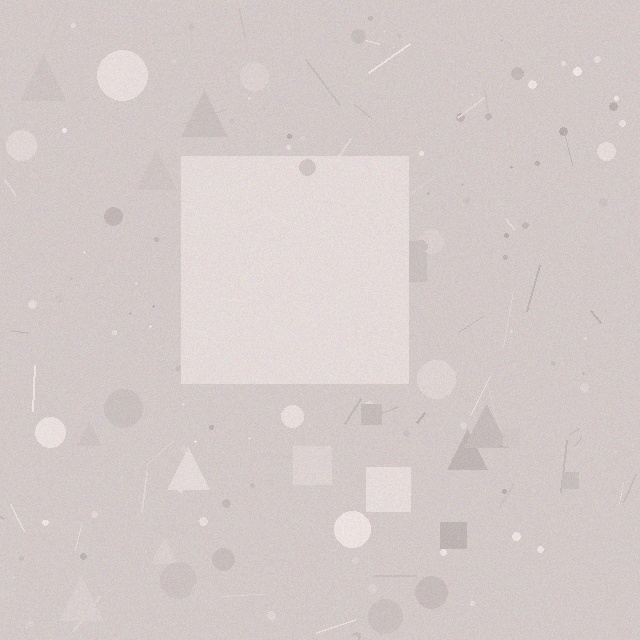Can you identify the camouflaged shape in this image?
The camouflaged shape is a square.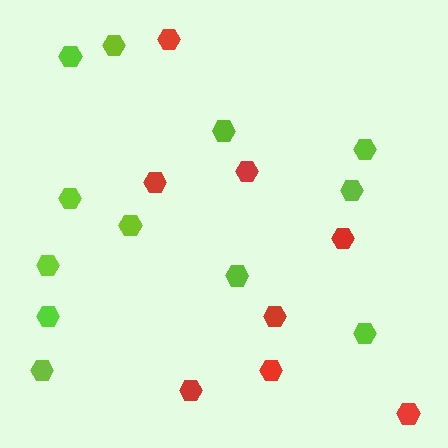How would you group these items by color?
There are 2 groups: one group of red hexagons (8) and one group of lime hexagons (12).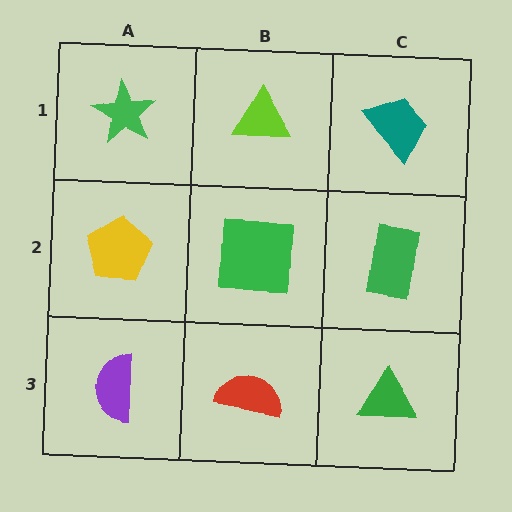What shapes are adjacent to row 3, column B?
A green square (row 2, column B), a purple semicircle (row 3, column A), a green triangle (row 3, column C).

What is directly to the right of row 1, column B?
A teal trapezoid.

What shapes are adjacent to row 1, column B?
A green square (row 2, column B), a green star (row 1, column A), a teal trapezoid (row 1, column C).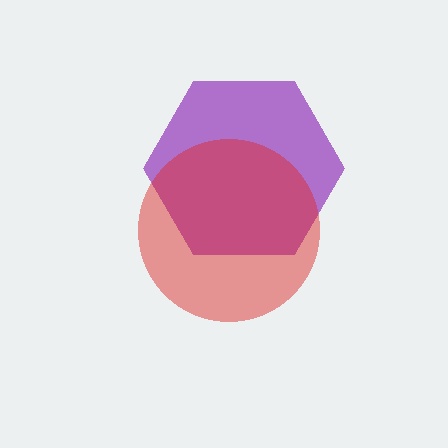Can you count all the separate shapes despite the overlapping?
Yes, there are 2 separate shapes.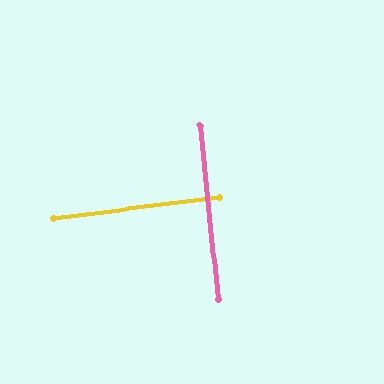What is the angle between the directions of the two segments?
Approximately 89 degrees.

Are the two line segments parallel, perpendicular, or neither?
Perpendicular — they meet at approximately 89°.